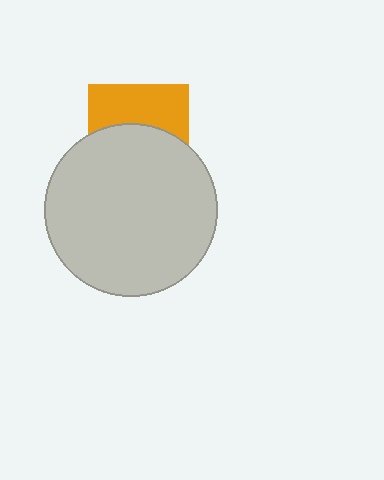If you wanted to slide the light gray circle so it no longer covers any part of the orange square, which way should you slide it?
Slide it down — that is the most direct way to separate the two shapes.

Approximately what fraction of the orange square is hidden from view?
Roughly 56% of the orange square is hidden behind the light gray circle.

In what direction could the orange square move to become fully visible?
The orange square could move up. That would shift it out from behind the light gray circle entirely.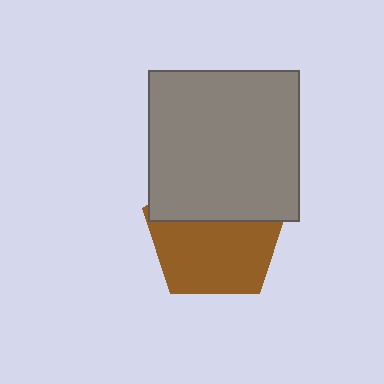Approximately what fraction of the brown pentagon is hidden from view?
Roughly 41% of the brown pentagon is hidden behind the gray square.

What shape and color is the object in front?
The object in front is a gray square.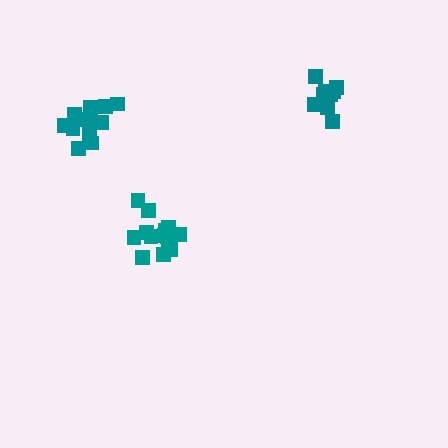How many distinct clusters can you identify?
There are 3 distinct clusters.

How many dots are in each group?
Group 1: 14 dots, Group 2: 13 dots, Group 3: 9 dots (36 total).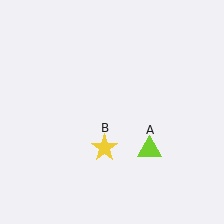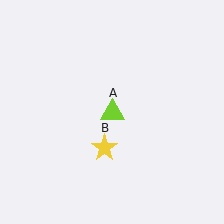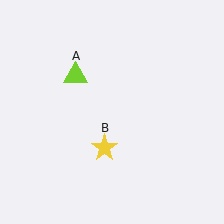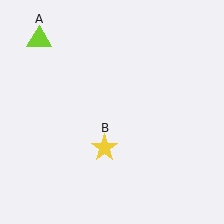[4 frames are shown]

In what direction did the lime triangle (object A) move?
The lime triangle (object A) moved up and to the left.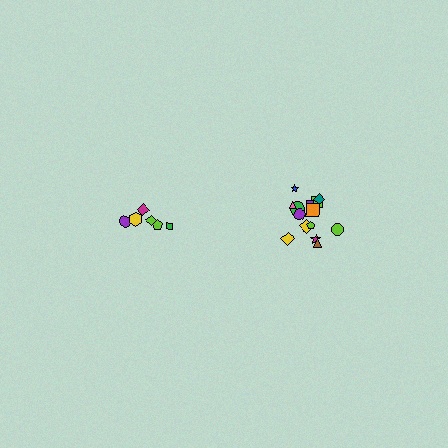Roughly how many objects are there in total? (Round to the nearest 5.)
Roughly 20 objects in total.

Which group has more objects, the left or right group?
The right group.